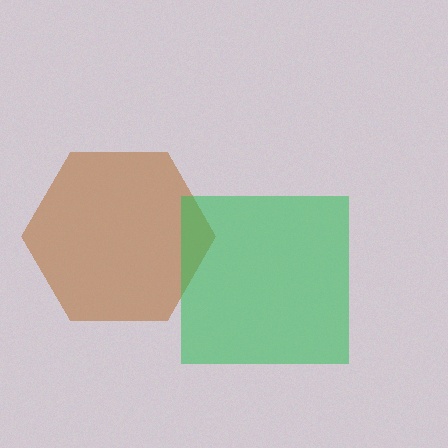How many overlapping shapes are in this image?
There are 2 overlapping shapes in the image.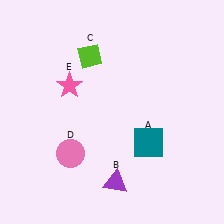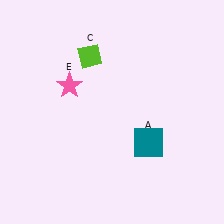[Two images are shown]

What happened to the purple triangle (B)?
The purple triangle (B) was removed in Image 2. It was in the bottom-right area of Image 1.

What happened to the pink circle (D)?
The pink circle (D) was removed in Image 2. It was in the bottom-left area of Image 1.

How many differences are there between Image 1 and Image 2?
There are 2 differences between the two images.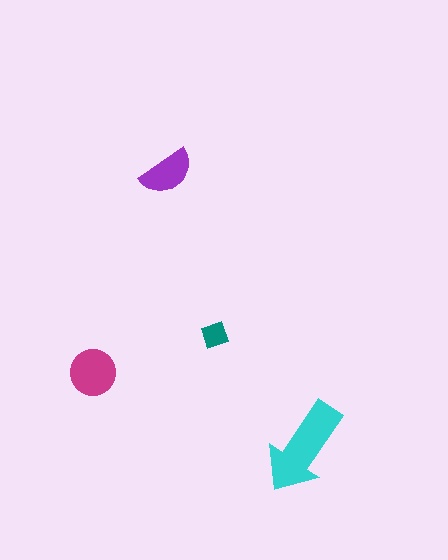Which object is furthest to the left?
The magenta circle is leftmost.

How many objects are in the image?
There are 4 objects in the image.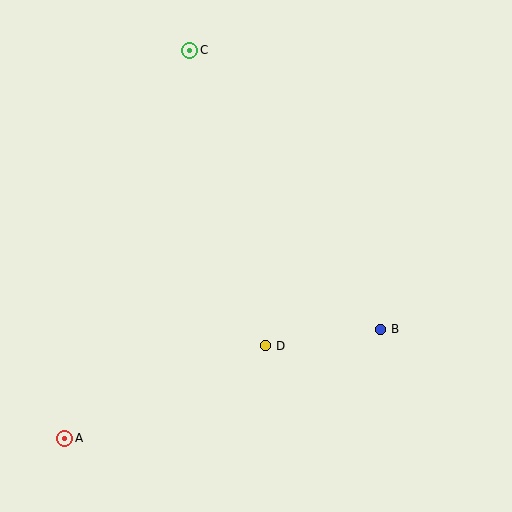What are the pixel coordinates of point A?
Point A is at (65, 438).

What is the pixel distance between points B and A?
The distance between B and A is 334 pixels.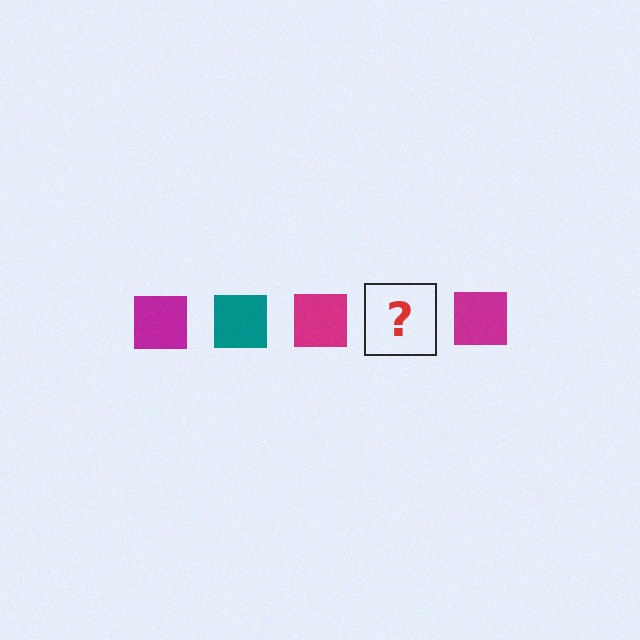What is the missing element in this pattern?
The missing element is a teal square.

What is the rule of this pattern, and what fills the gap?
The rule is that the pattern cycles through magenta, teal squares. The gap should be filled with a teal square.